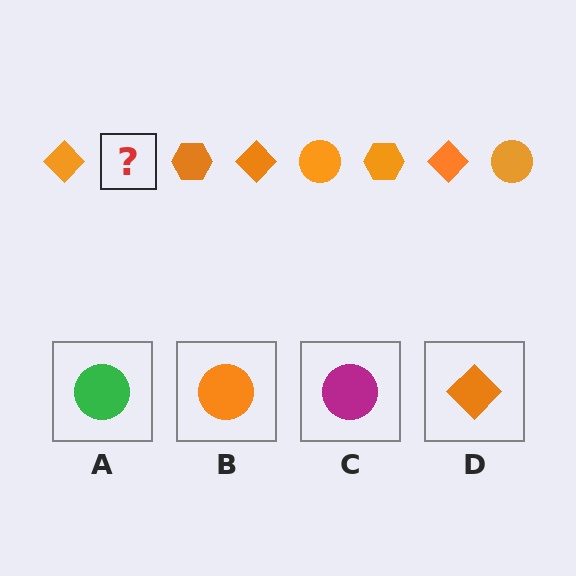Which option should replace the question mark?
Option B.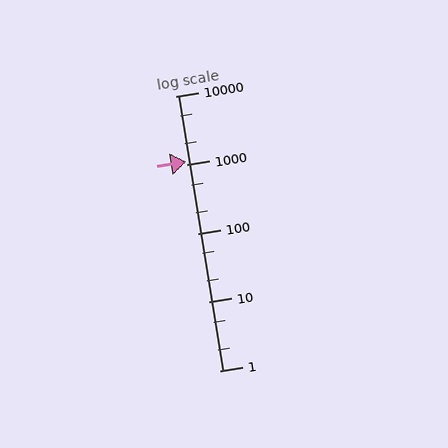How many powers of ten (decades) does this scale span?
The scale spans 4 decades, from 1 to 10000.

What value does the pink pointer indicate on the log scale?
The pointer indicates approximately 1100.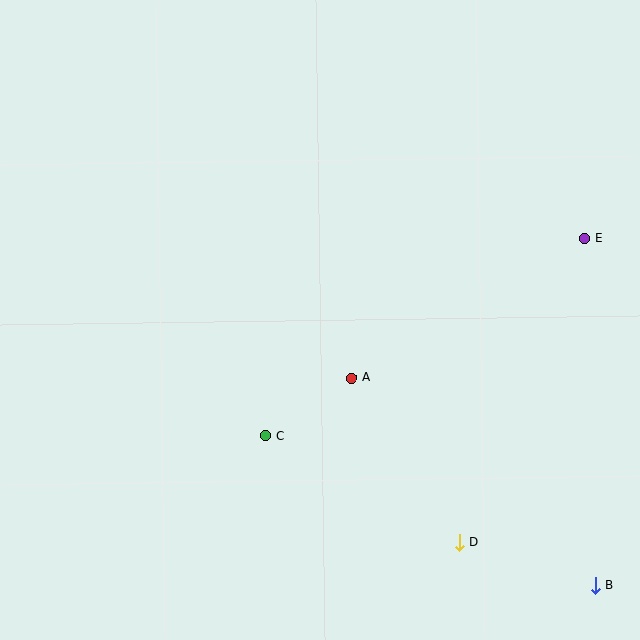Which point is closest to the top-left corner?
Point C is closest to the top-left corner.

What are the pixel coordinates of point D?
Point D is at (459, 542).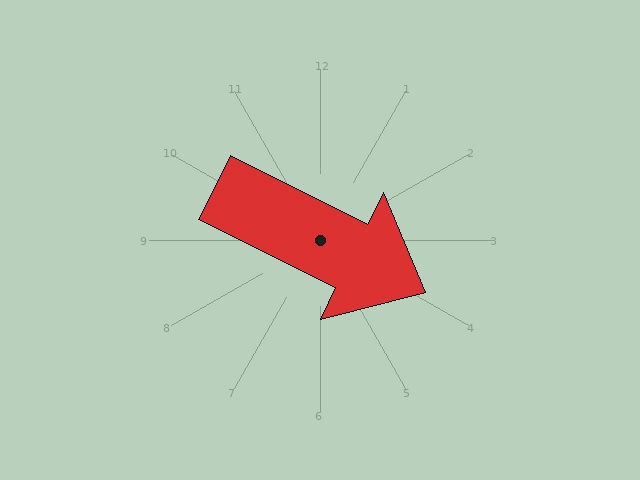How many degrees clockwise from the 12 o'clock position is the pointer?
Approximately 116 degrees.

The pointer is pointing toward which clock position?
Roughly 4 o'clock.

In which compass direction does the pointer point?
Southeast.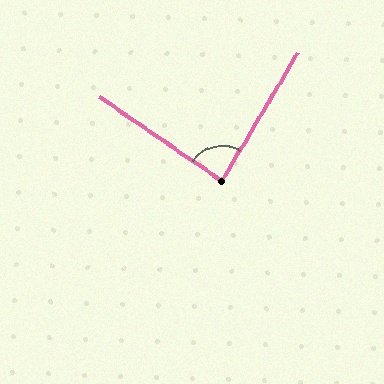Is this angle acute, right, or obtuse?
It is approximately a right angle.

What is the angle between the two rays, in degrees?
Approximately 86 degrees.